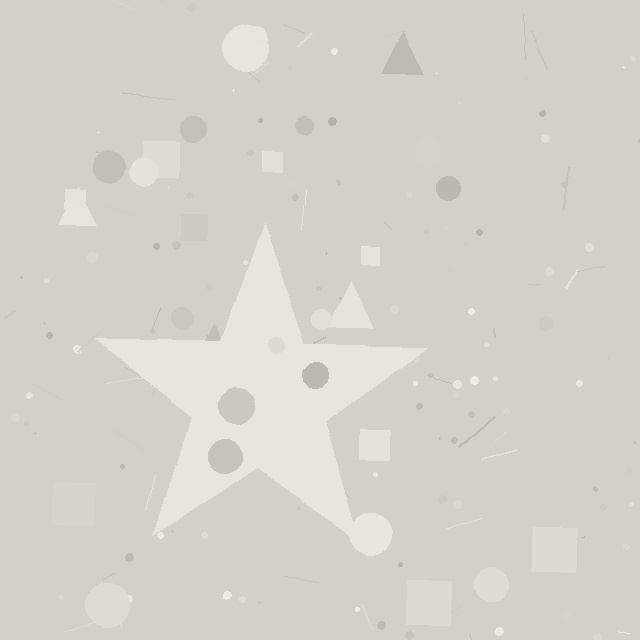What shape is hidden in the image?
A star is hidden in the image.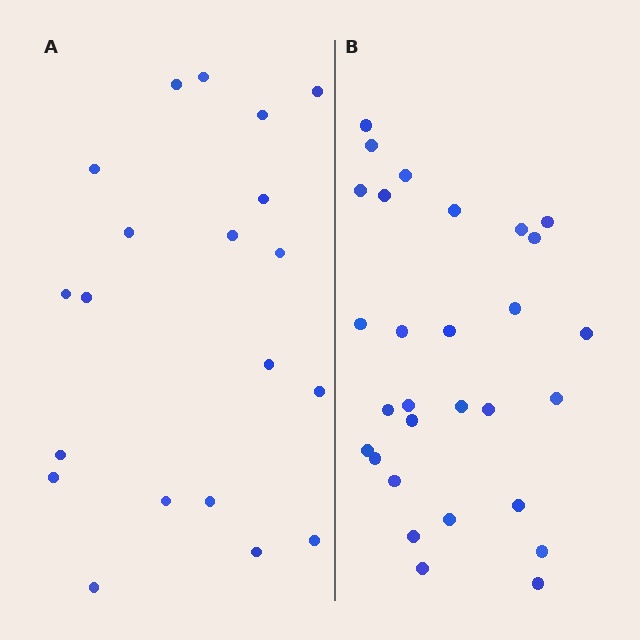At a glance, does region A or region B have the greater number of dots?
Region B (the right region) has more dots.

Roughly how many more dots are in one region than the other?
Region B has roughly 8 or so more dots than region A.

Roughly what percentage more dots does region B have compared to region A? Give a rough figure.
About 45% more.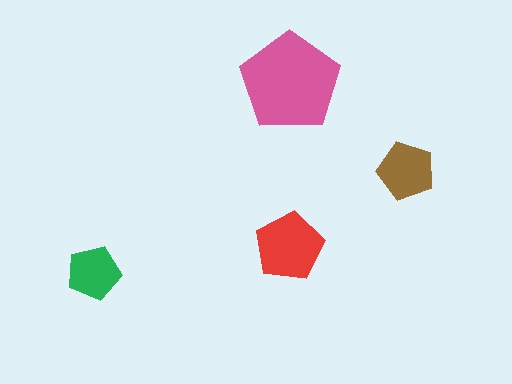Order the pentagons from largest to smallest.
the pink one, the red one, the brown one, the green one.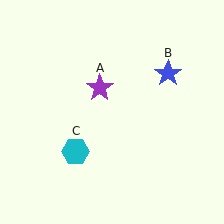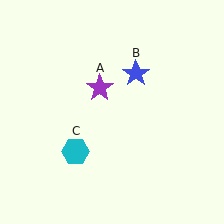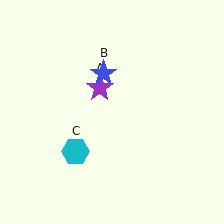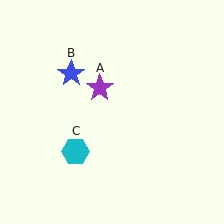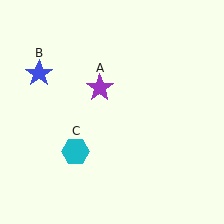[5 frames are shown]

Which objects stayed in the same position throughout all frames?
Purple star (object A) and cyan hexagon (object C) remained stationary.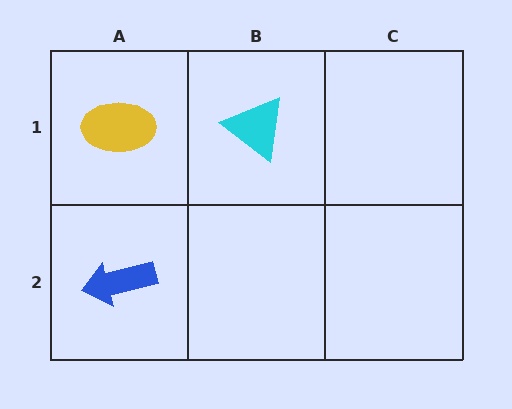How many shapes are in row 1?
2 shapes.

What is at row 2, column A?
A blue arrow.